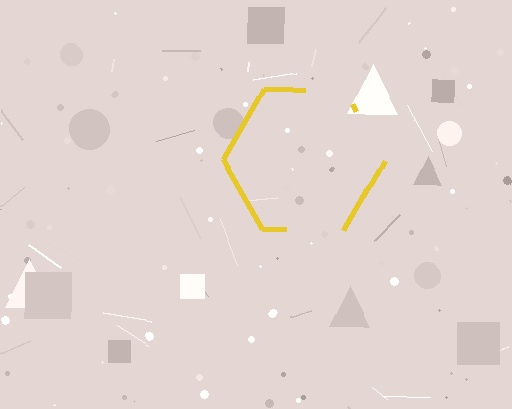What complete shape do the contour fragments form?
The contour fragments form a hexagon.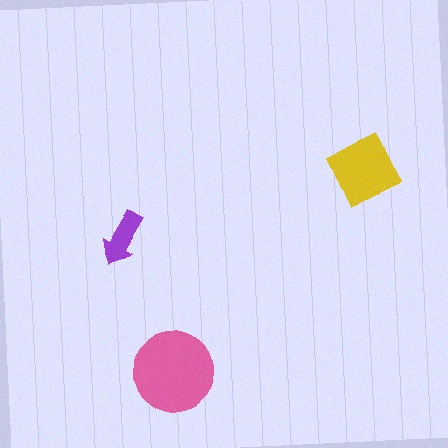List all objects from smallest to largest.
The purple arrow, the yellow square, the pink circle.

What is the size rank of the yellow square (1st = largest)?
2nd.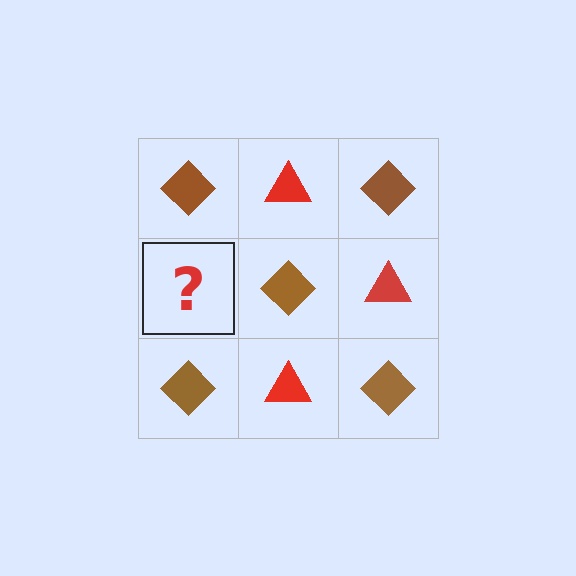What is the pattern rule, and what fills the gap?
The rule is that it alternates brown diamond and red triangle in a checkerboard pattern. The gap should be filled with a red triangle.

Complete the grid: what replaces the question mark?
The question mark should be replaced with a red triangle.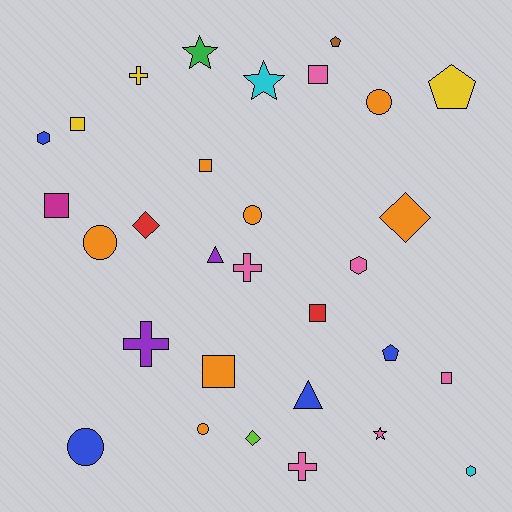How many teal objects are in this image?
There are no teal objects.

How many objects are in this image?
There are 30 objects.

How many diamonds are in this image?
There are 3 diamonds.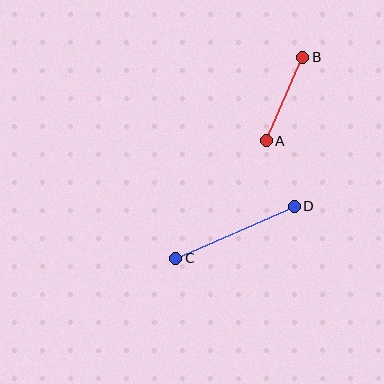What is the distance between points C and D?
The distance is approximately 129 pixels.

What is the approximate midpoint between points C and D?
The midpoint is at approximately (235, 232) pixels.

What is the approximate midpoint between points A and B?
The midpoint is at approximately (284, 99) pixels.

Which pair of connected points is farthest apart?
Points C and D are farthest apart.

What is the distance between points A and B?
The distance is approximately 91 pixels.